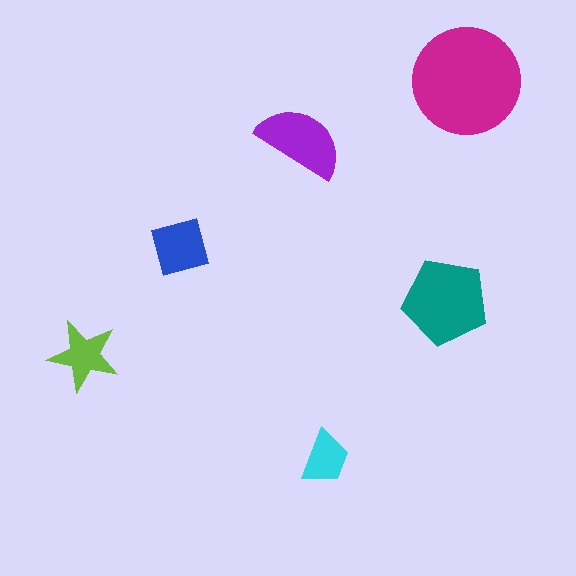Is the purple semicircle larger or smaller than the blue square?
Larger.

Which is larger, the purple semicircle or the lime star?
The purple semicircle.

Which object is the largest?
The magenta circle.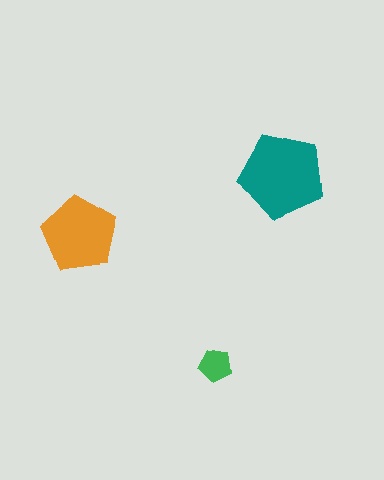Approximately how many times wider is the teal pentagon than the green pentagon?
About 2.5 times wider.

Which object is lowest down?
The green pentagon is bottommost.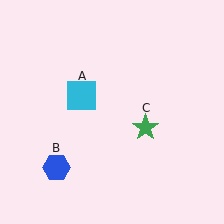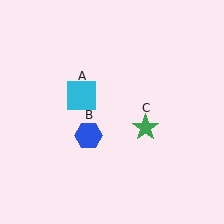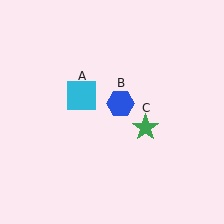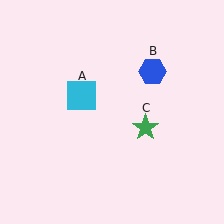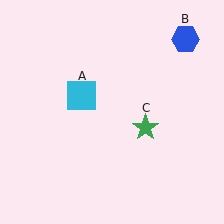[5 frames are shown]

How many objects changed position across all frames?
1 object changed position: blue hexagon (object B).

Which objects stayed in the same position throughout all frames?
Cyan square (object A) and green star (object C) remained stationary.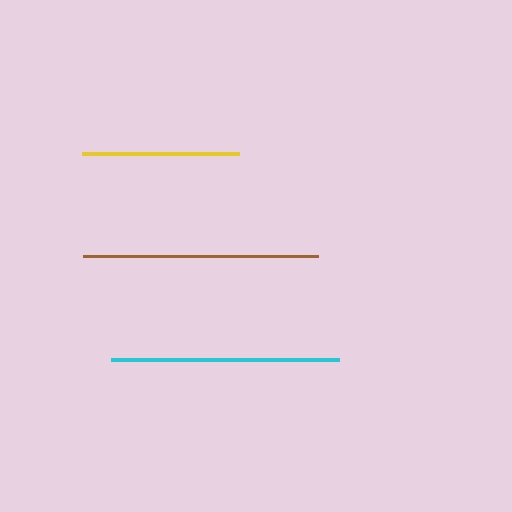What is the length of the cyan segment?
The cyan segment is approximately 228 pixels long.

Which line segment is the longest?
The brown line is the longest at approximately 235 pixels.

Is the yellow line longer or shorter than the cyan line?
The cyan line is longer than the yellow line.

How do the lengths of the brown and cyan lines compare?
The brown and cyan lines are approximately the same length.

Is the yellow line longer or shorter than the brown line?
The brown line is longer than the yellow line.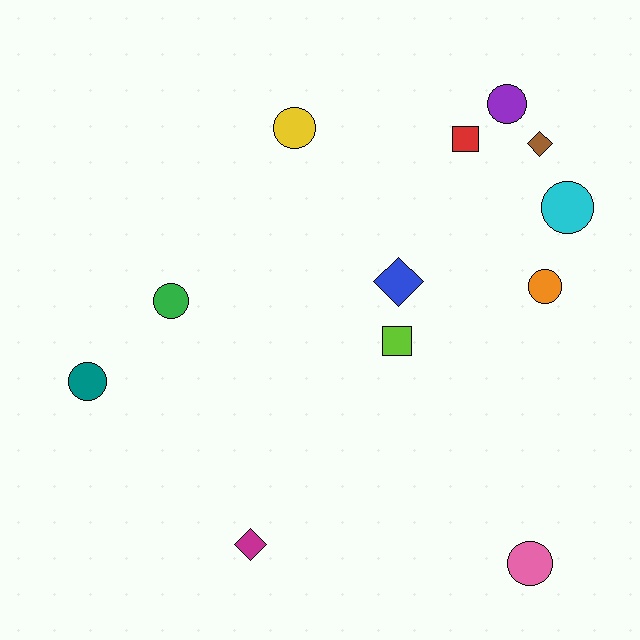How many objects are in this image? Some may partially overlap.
There are 12 objects.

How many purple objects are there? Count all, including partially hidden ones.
There is 1 purple object.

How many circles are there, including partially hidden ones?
There are 7 circles.